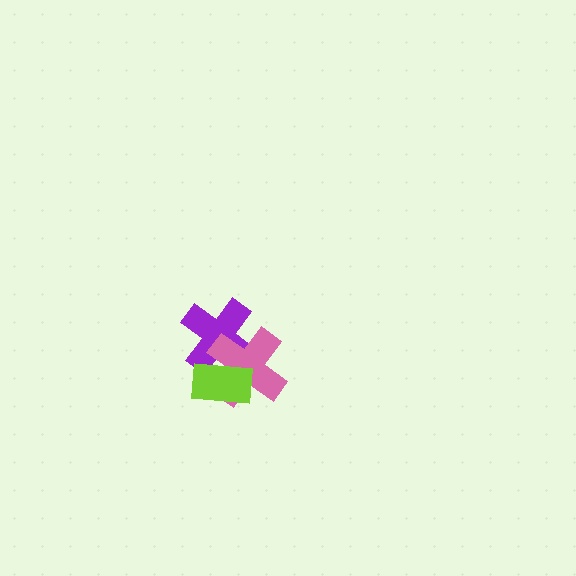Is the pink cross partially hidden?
Yes, it is partially covered by another shape.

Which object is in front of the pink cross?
The lime rectangle is in front of the pink cross.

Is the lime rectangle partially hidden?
No, no other shape covers it.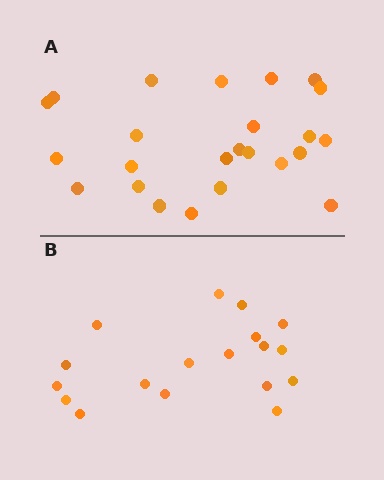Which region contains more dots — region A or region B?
Region A (the top region) has more dots.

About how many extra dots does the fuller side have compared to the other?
Region A has about 6 more dots than region B.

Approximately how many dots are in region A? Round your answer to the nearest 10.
About 20 dots. (The exact count is 24, which rounds to 20.)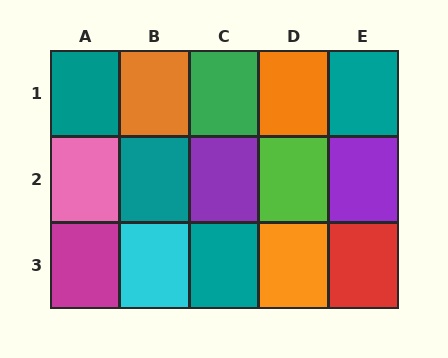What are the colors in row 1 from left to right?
Teal, orange, green, orange, teal.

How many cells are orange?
3 cells are orange.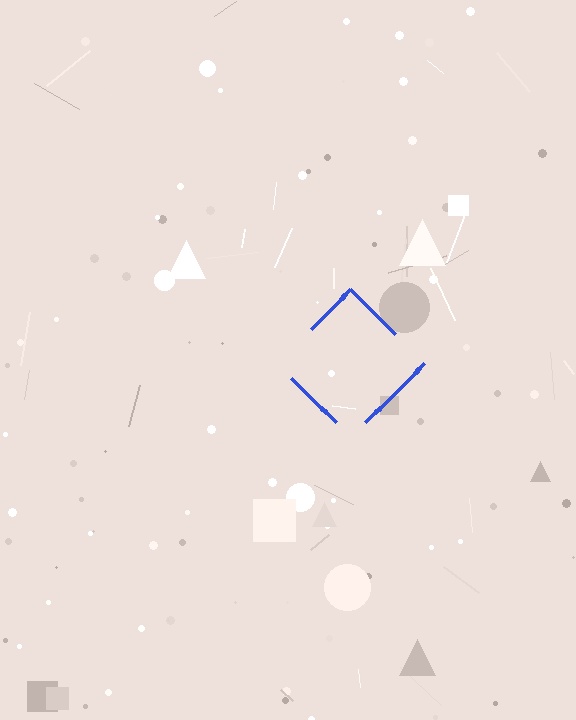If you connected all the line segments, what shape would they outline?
They would outline a diamond.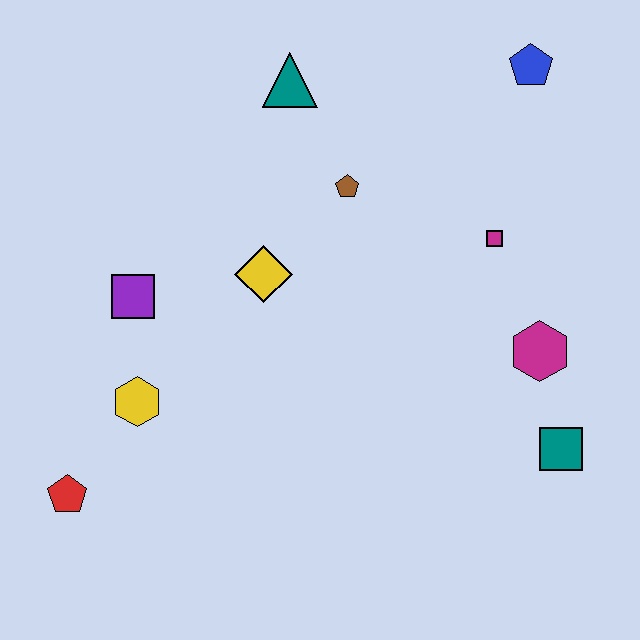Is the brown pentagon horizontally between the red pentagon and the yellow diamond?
No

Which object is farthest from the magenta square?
The red pentagon is farthest from the magenta square.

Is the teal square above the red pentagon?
Yes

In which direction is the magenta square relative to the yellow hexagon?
The magenta square is to the right of the yellow hexagon.